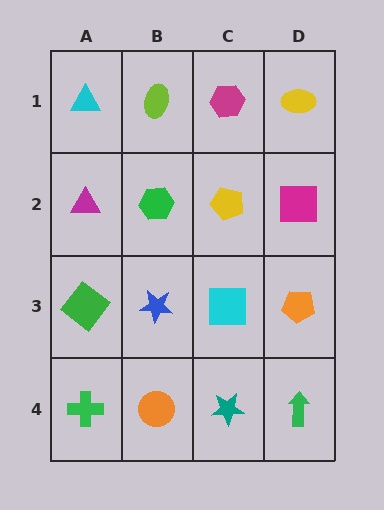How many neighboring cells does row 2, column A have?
3.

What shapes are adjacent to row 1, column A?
A magenta triangle (row 2, column A), a lime ellipse (row 1, column B).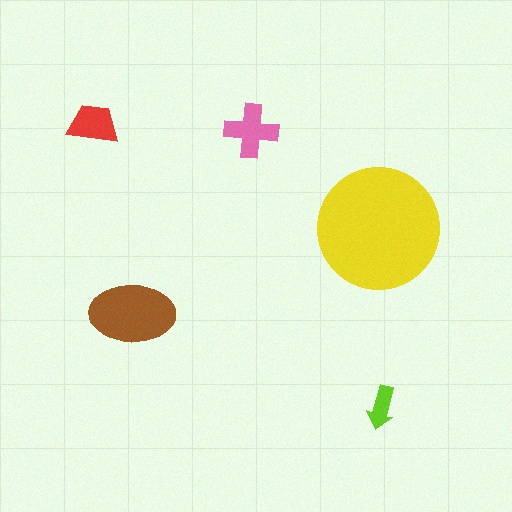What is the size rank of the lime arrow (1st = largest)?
5th.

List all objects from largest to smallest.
The yellow circle, the brown ellipse, the pink cross, the red trapezoid, the lime arrow.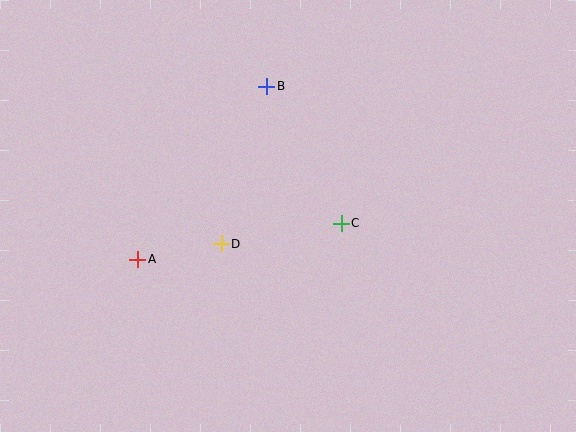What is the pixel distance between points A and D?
The distance between A and D is 85 pixels.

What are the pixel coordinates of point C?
Point C is at (341, 223).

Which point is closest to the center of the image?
Point C at (341, 223) is closest to the center.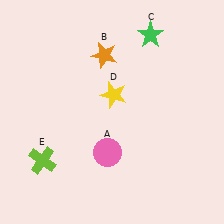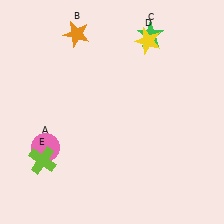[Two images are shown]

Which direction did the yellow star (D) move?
The yellow star (D) moved up.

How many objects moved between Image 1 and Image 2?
3 objects moved between the two images.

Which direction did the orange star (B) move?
The orange star (B) moved left.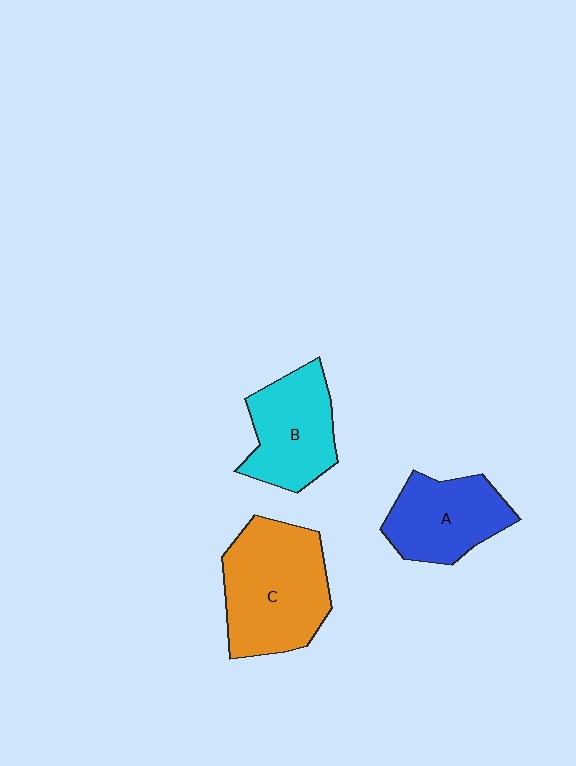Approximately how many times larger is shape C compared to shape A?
Approximately 1.4 times.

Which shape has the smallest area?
Shape A (blue).